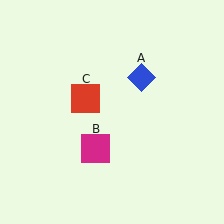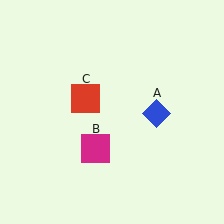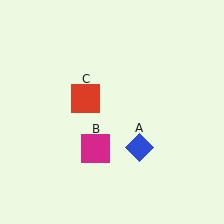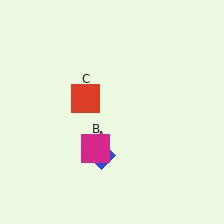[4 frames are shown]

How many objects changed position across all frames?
1 object changed position: blue diamond (object A).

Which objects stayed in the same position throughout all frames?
Magenta square (object B) and red square (object C) remained stationary.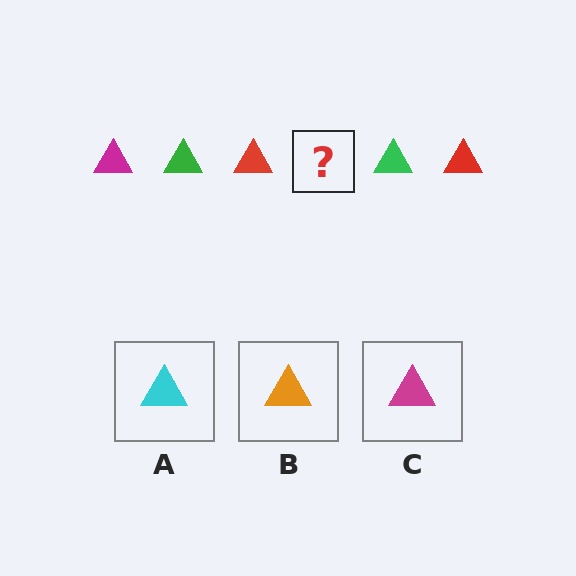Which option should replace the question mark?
Option C.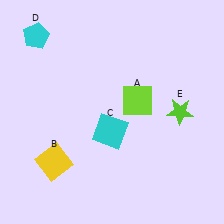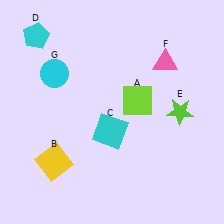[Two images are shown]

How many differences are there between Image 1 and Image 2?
There are 2 differences between the two images.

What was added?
A pink triangle (F), a cyan circle (G) were added in Image 2.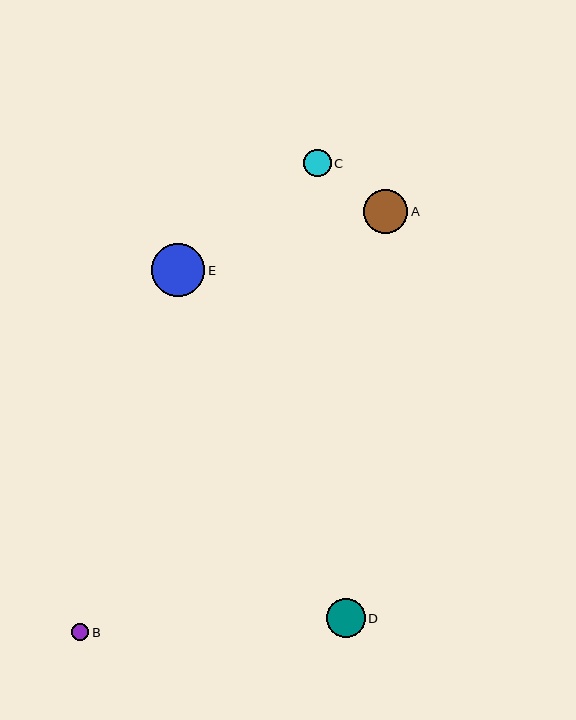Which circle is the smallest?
Circle B is the smallest with a size of approximately 17 pixels.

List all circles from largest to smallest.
From largest to smallest: E, A, D, C, B.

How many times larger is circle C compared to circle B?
Circle C is approximately 1.6 times the size of circle B.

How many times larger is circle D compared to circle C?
Circle D is approximately 1.4 times the size of circle C.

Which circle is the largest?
Circle E is the largest with a size of approximately 53 pixels.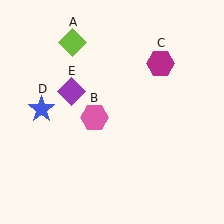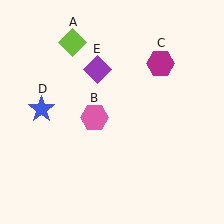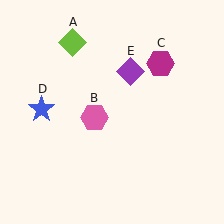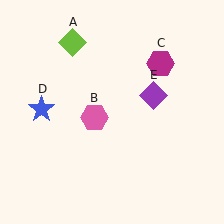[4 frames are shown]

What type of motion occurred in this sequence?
The purple diamond (object E) rotated clockwise around the center of the scene.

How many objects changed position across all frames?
1 object changed position: purple diamond (object E).